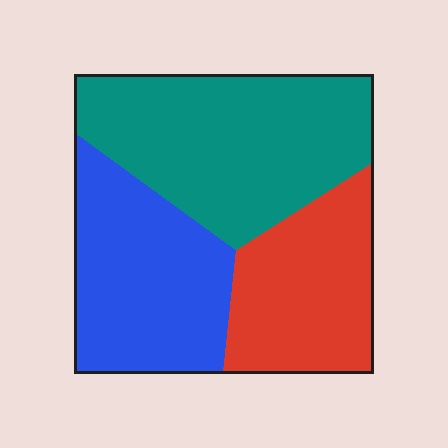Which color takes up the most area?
Teal, at roughly 40%.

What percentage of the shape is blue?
Blue takes up about one third (1/3) of the shape.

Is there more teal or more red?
Teal.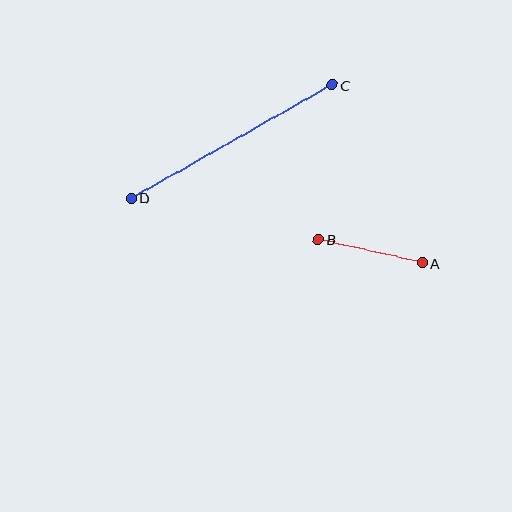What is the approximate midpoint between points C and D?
The midpoint is at approximately (232, 142) pixels.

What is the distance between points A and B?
The distance is approximately 106 pixels.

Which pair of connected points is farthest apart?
Points C and D are farthest apart.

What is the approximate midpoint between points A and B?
The midpoint is at approximately (370, 251) pixels.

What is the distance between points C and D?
The distance is approximately 231 pixels.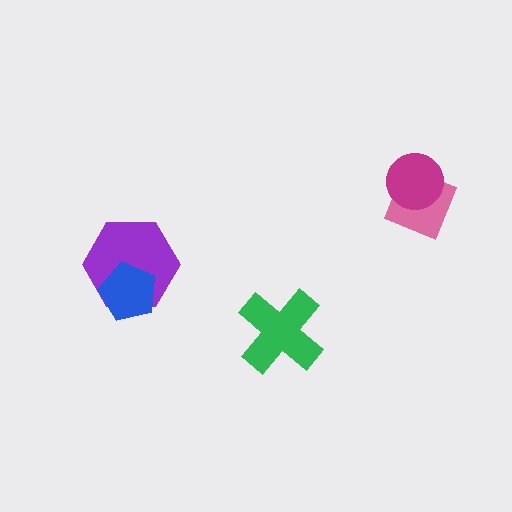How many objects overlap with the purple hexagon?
1 object overlaps with the purple hexagon.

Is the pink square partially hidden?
Yes, it is partially covered by another shape.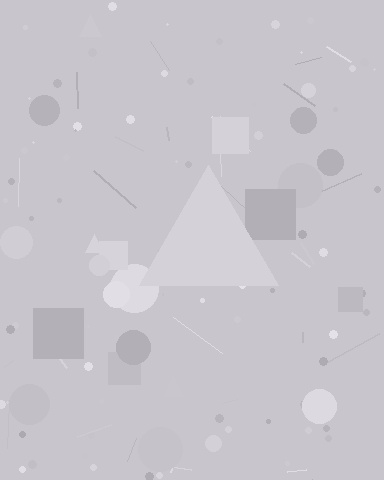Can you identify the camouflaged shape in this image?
The camouflaged shape is a triangle.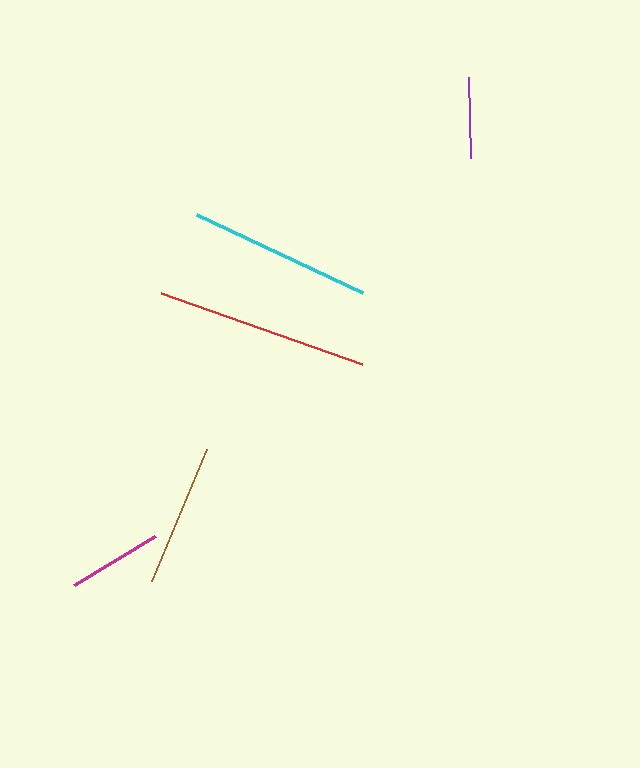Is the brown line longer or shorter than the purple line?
The brown line is longer than the purple line.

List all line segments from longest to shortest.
From longest to shortest: red, cyan, brown, magenta, purple.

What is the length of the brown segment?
The brown segment is approximately 144 pixels long.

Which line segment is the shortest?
The purple line is the shortest at approximately 81 pixels.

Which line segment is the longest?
The red line is the longest at approximately 214 pixels.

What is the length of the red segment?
The red segment is approximately 214 pixels long.